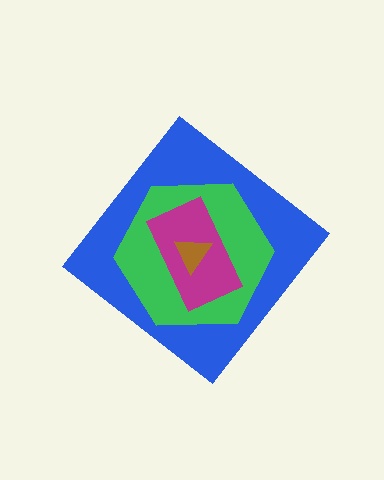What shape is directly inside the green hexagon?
The magenta rectangle.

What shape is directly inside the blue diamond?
The green hexagon.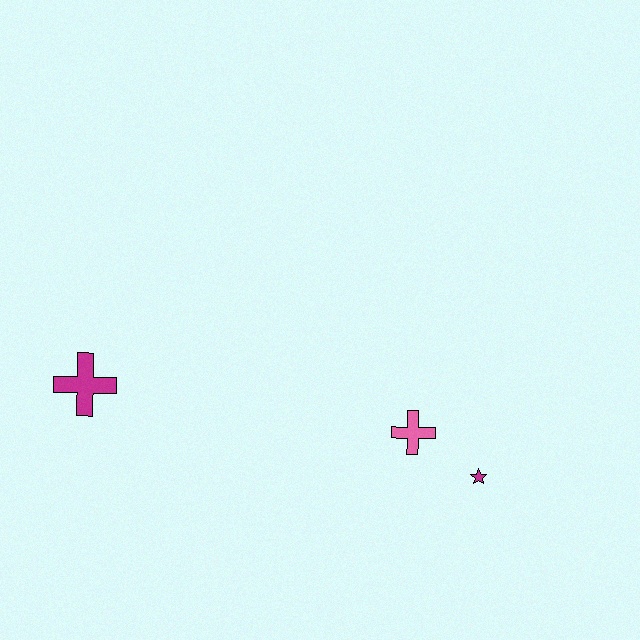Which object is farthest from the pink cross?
The magenta cross is farthest from the pink cross.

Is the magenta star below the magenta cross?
Yes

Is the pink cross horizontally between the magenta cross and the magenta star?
Yes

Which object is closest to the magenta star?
The pink cross is closest to the magenta star.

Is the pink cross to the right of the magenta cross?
Yes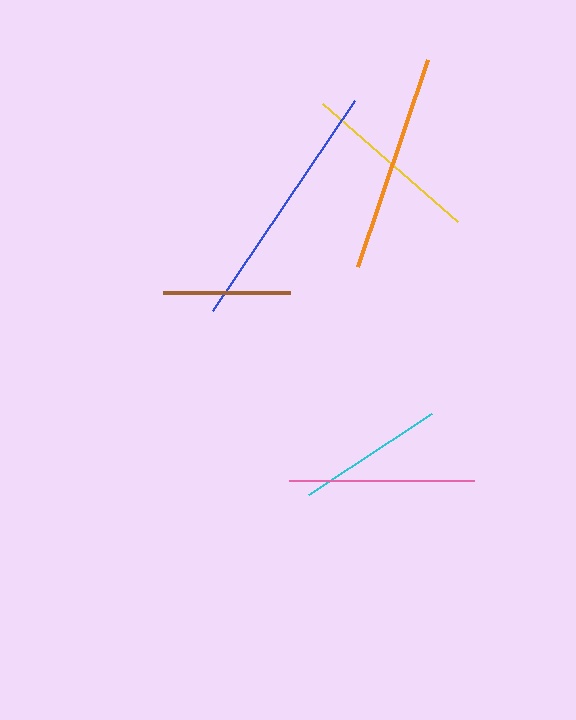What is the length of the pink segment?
The pink segment is approximately 185 pixels long.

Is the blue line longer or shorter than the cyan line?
The blue line is longer than the cyan line.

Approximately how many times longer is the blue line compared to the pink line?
The blue line is approximately 1.4 times the length of the pink line.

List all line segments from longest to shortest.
From longest to shortest: blue, orange, pink, yellow, cyan, brown.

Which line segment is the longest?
The blue line is the longest at approximately 253 pixels.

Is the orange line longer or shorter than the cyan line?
The orange line is longer than the cyan line.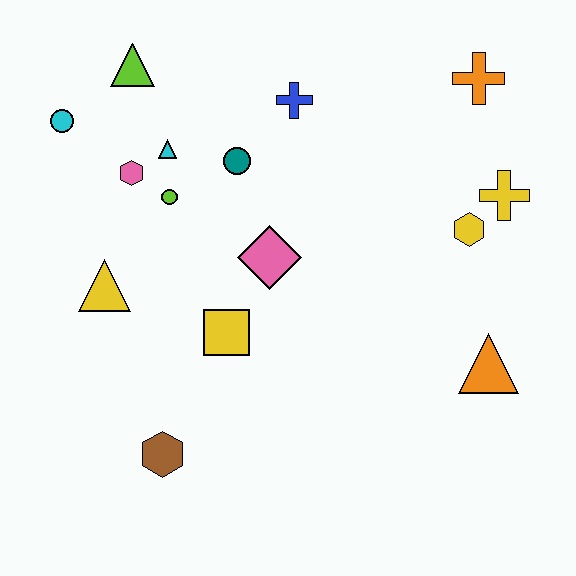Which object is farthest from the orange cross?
The brown hexagon is farthest from the orange cross.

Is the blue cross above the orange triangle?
Yes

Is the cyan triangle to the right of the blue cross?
No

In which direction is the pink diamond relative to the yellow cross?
The pink diamond is to the left of the yellow cross.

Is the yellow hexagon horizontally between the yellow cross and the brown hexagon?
Yes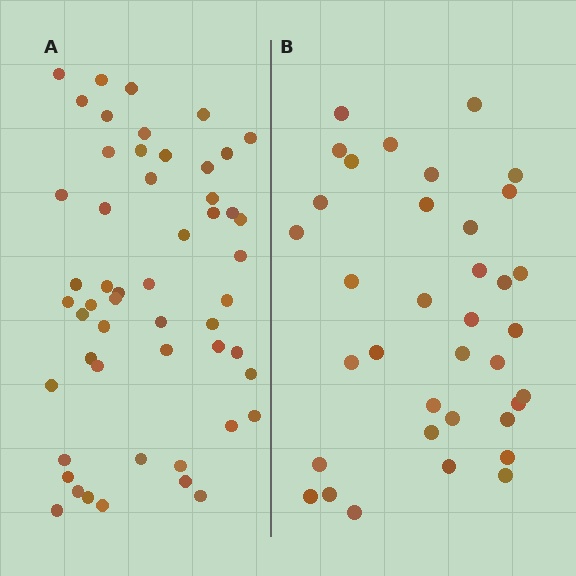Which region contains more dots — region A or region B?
Region A (the left region) has more dots.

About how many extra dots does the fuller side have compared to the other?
Region A has approximately 15 more dots than region B.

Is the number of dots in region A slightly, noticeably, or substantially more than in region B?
Region A has substantially more. The ratio is roughly 1.5 to 1.